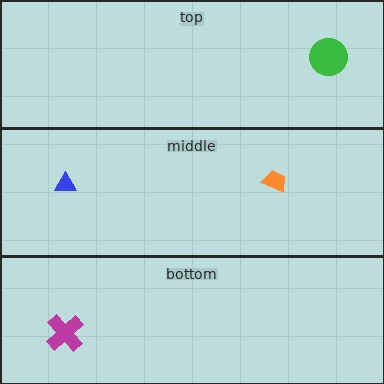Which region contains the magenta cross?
The bottom region.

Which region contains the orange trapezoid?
The middle region.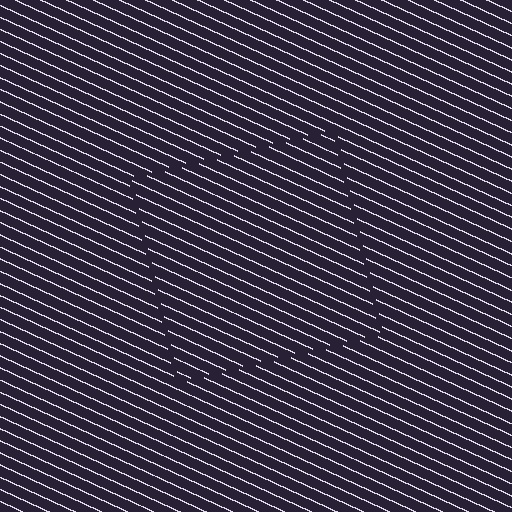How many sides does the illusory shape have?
4 sides — the line-ends trace a square.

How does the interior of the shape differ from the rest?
The interior of the shape contains the same grating, shifted by half a period — the contour is defined by the phase discontinuity where line-ends from the inner and outer gratings abut.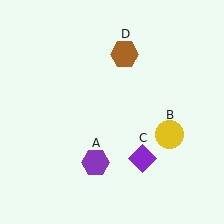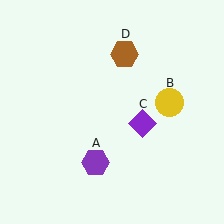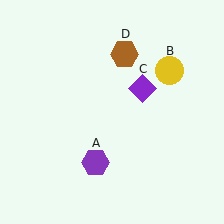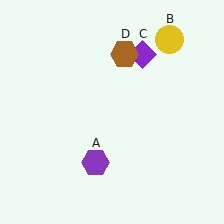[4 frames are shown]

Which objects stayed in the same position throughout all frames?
Purple hexagon (object A) and brown hexagon (object D) remained stationary.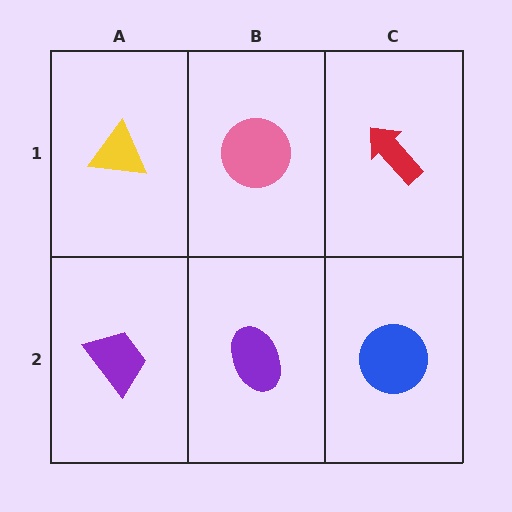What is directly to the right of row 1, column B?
A red arrow.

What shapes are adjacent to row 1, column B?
A purple ellipse (row 2, column B), a yellow triangle (row 1, column A), a red arrow (row 1, column C).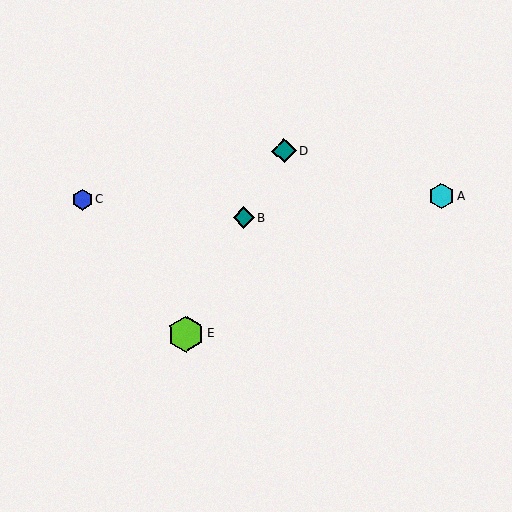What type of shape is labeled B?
Shape B is a teal diamond.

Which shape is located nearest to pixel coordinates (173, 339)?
The lime hexagon (labeled E) at (186, 334) is nearest to that location.